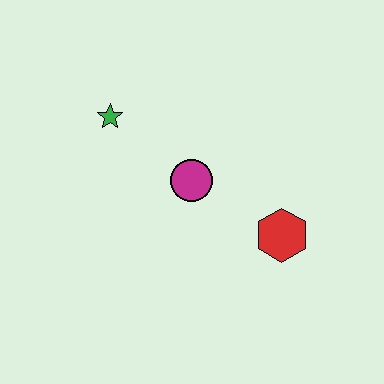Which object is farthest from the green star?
The red hexagon is farthest from the green star.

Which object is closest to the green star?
The magenta circle is closest to the green star.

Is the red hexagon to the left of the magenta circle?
No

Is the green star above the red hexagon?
Yes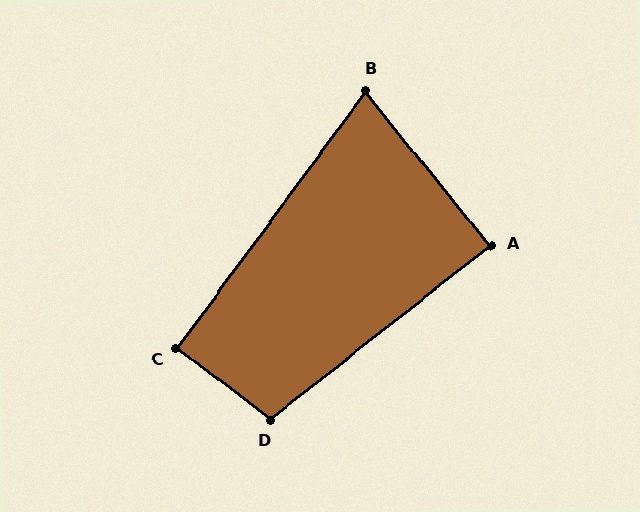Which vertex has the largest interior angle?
D, at approximately 105 degrees.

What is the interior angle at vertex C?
Approximately 91 degrees (approximately right).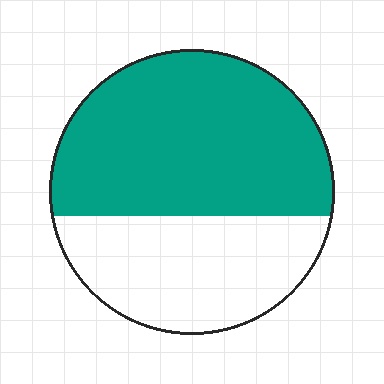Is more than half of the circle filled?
Yes.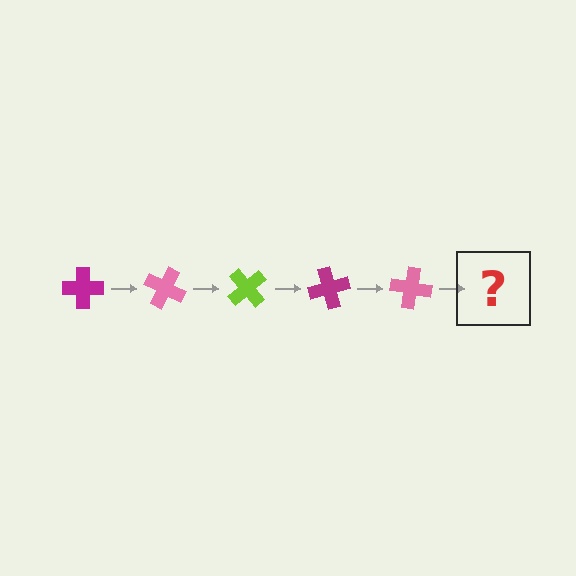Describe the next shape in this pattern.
It should be a lime cross, rotated 125 degrees from the start.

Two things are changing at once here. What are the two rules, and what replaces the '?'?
The two rules are that it rotates 25 degrees each step and the color cycles through magenta, pink, and lime. The '?' should be a lime cross, rotated 125 degrees from the start.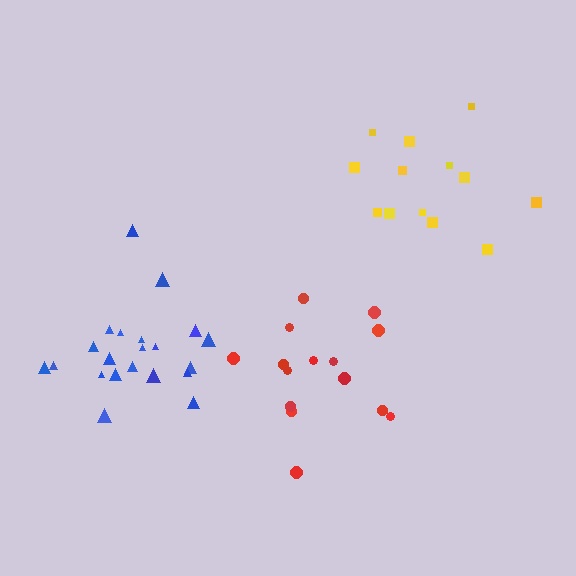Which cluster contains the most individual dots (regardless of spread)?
Blue (21).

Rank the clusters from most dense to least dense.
blue, yellow, red.